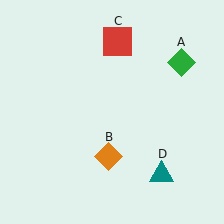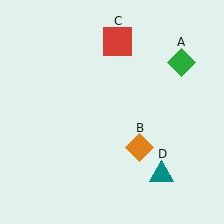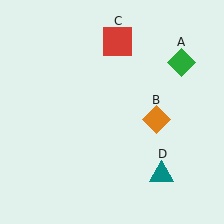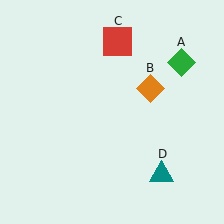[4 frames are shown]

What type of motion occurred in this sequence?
The orange diamond (object B) rotated counterclockwise around the center of the scene.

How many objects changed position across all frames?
1 object changed position: orange diamond (object B).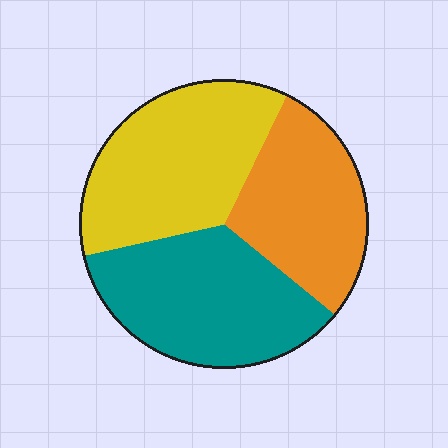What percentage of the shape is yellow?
Yellow takes up between a quarter and a half of the shape.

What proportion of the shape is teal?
Teal covers 35% of the shape.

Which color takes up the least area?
Orange, at roughly 30%.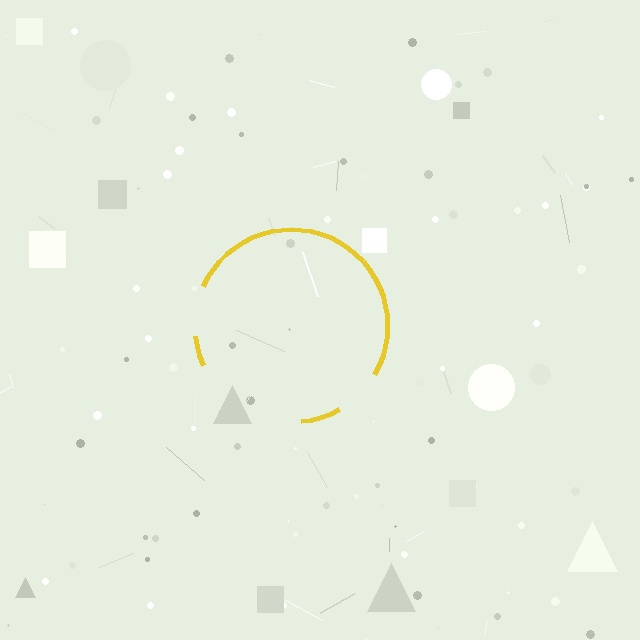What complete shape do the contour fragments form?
The contour fragments form a circle.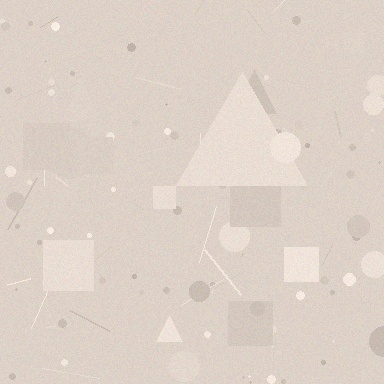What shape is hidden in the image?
A triangle is hidden in the image.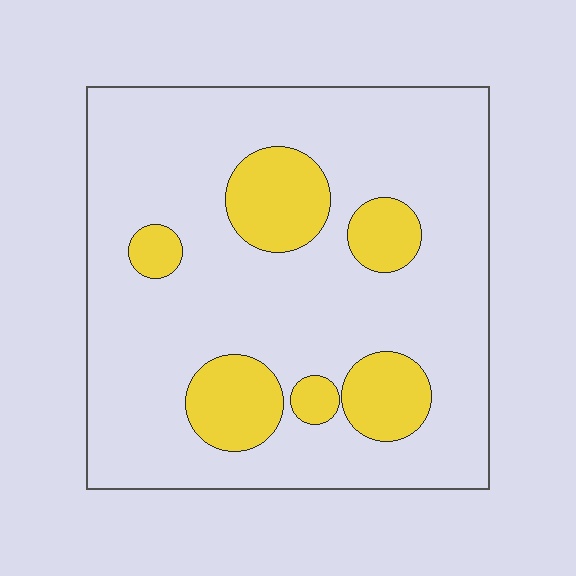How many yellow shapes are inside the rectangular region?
6.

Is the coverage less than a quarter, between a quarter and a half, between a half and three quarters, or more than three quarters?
Less than a quarter.